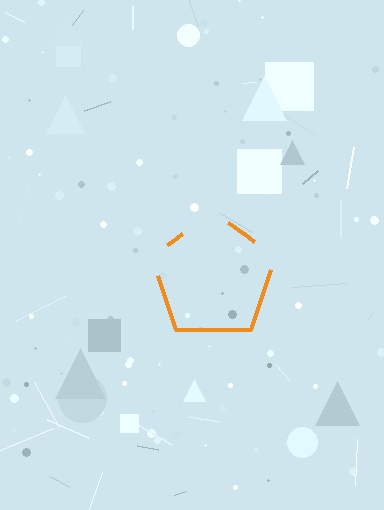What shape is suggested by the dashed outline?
The dashed outline suggests a pentagon.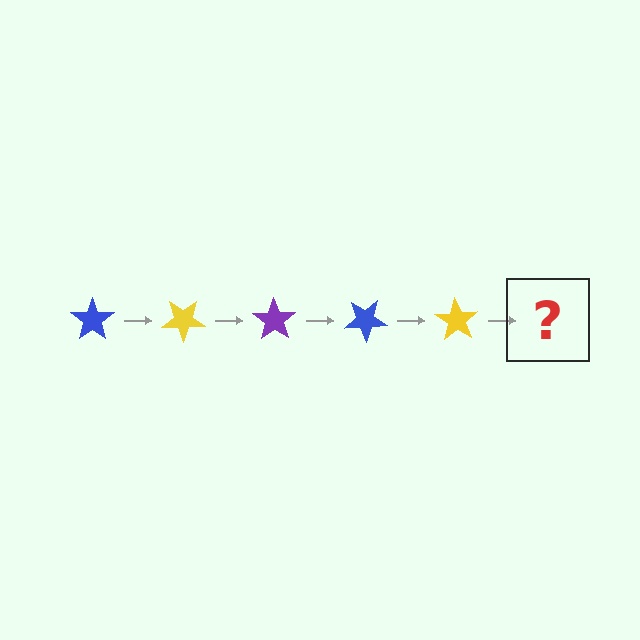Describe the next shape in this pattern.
It should be a purple star, rotated 175 degrees from the start.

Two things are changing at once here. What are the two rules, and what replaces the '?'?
The two rules are that it rotates 35 degrees each step and the color cycles through blue, yellow, and purple. The '?' should be a purple star, rotated 175 degrees from the start.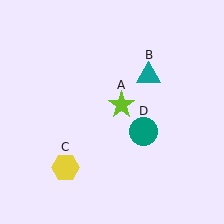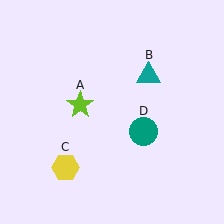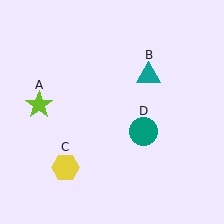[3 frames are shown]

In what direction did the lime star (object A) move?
The lime star (object A) moved left.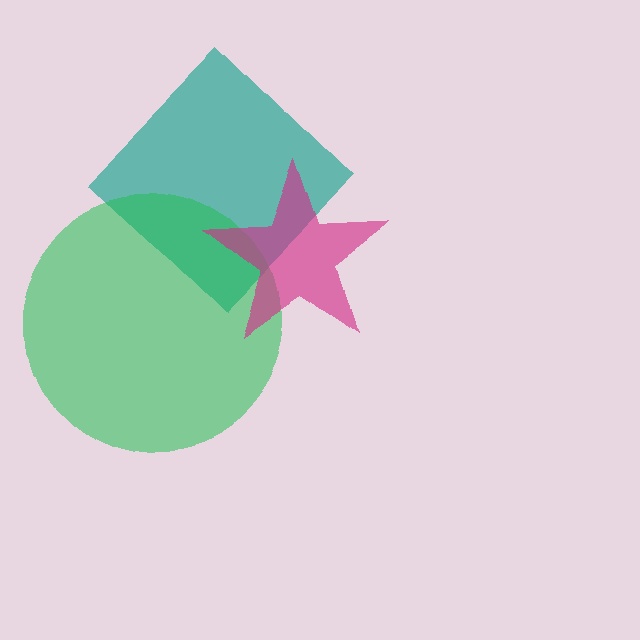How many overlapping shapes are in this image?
There are 3 overlapping shapes in the image.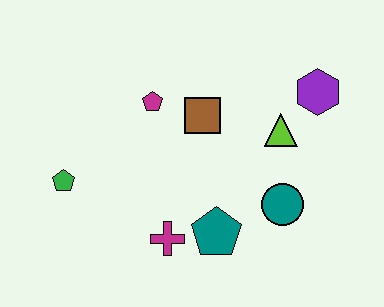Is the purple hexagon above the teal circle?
Yes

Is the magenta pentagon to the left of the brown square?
Yes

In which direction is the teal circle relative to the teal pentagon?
The teal circle is to the right of the teal pentagon.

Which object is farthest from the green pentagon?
The purple hexagon is farthest from the green pentagon.